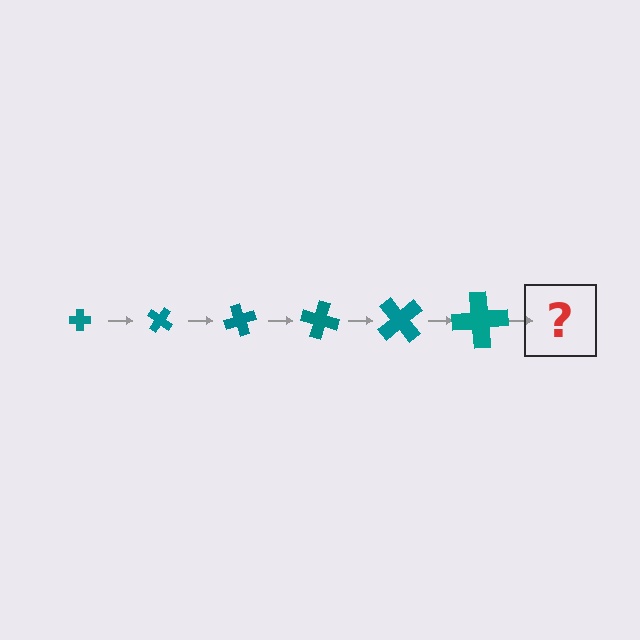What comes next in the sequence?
The next element should be a cross, larger than the previous one and rotated 210 degrees from the start.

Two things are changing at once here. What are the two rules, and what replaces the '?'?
The two rules are that the cross grows larger each step and it rotates 35 degrees each step. The '?' should be a cross, larger than the previous one and rotated 210 degrees from the start.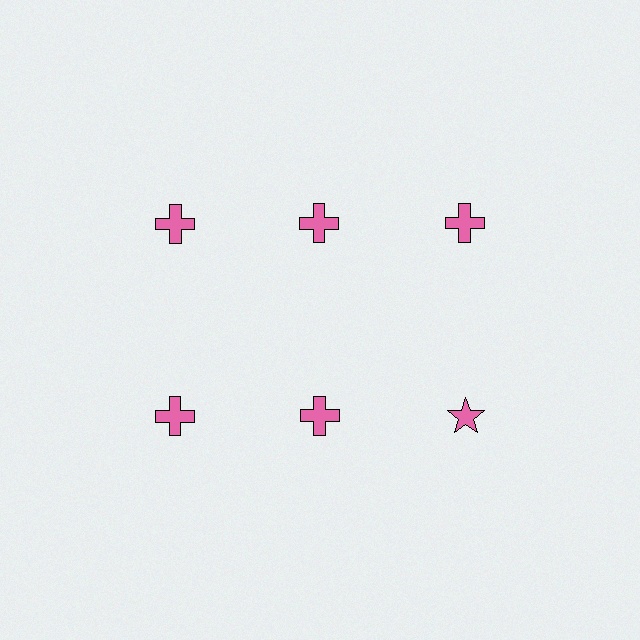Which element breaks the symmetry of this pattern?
The pink star in the second row, center column breaks the symmetry. All other shapes are pink crosses.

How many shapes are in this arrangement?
There are 6 shapes arranged in a grid pattern.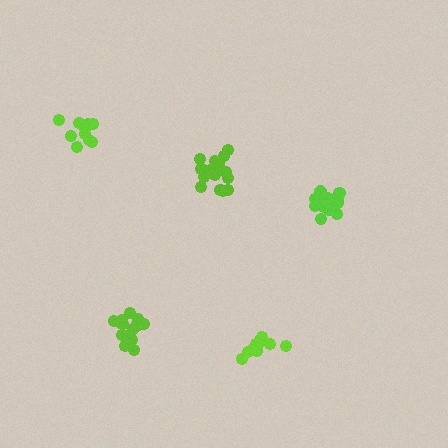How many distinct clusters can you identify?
There are 5 distinct clusters.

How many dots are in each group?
Group 1: 12 dots, Group 2: 17 dots, Group 3: 12 dots, Group 4: 15 dots, Group 5: 15 dots (71 total).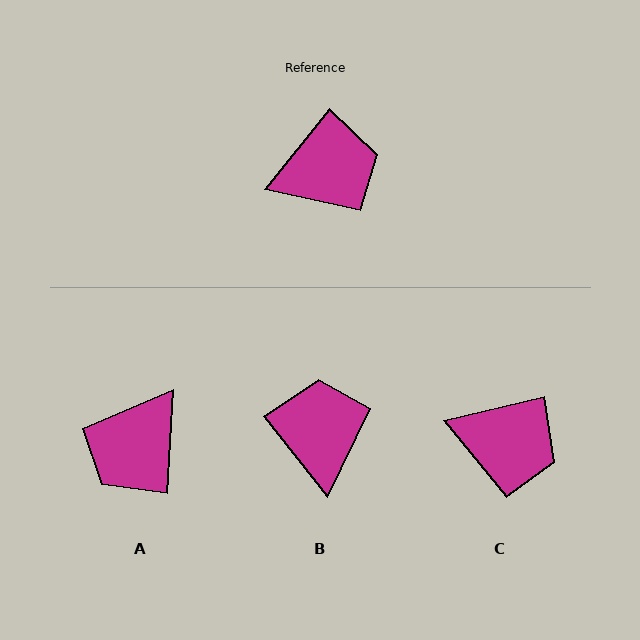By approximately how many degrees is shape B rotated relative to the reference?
Approximately 77 degrees counter-clockwise.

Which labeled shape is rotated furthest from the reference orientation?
A, about 144 degrees away.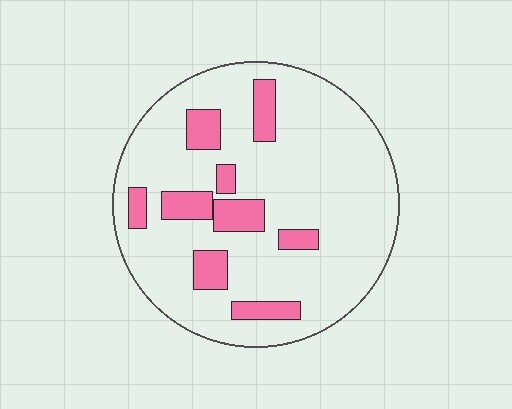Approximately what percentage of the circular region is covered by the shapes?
Approximately 15%.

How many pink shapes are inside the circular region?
9.